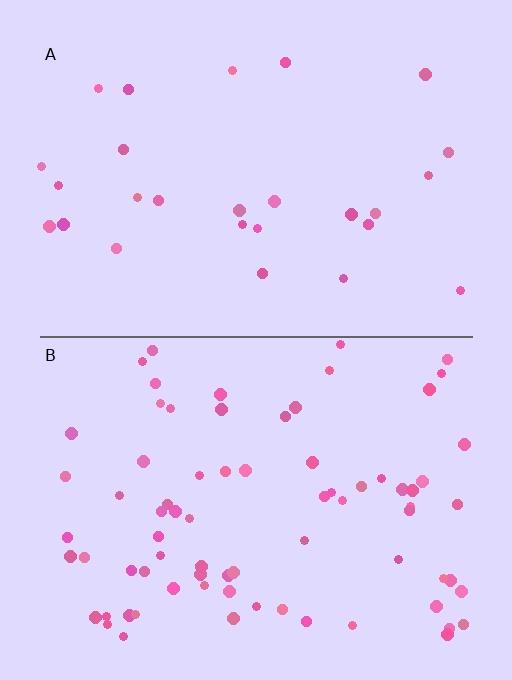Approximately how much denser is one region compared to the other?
Approximately 2.8× — region B over region A.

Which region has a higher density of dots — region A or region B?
B (the bottom).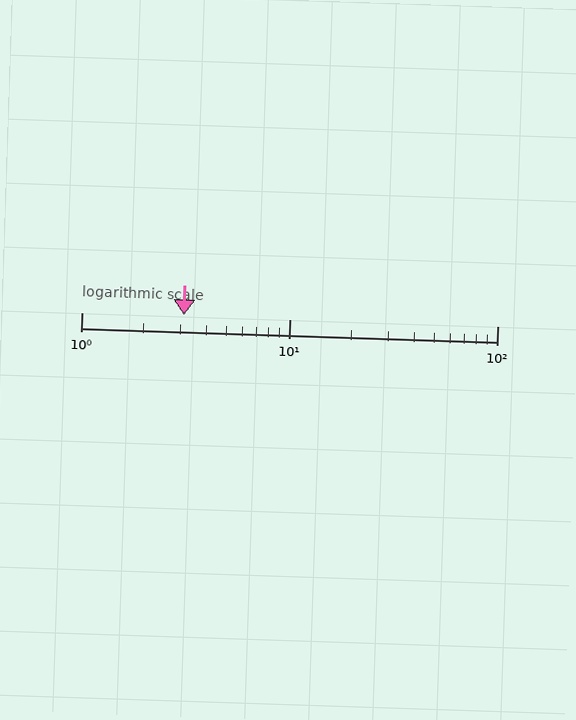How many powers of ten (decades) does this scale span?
The scale spans 2 decades, from 1 to 100.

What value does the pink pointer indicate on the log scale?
The pointer indicates approximately 3.1.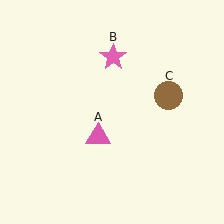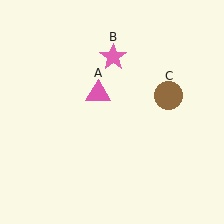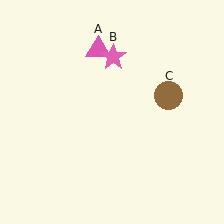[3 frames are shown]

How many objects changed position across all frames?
1 object changed position: pink triangle (object A).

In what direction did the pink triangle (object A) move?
The pink triangle (object A) moved up.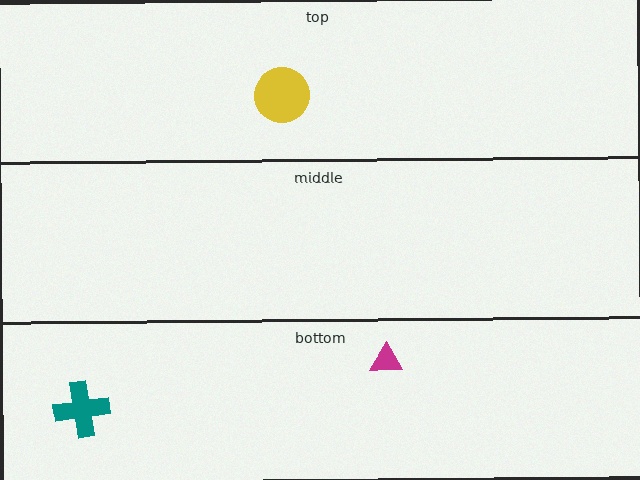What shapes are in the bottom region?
The magenta triangle, the teal cross.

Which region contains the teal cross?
The bottom region.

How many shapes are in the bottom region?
2.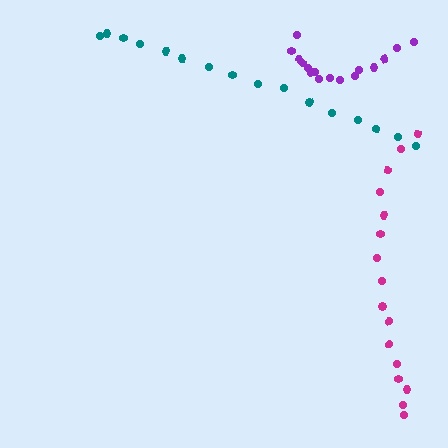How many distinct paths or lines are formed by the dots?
There are 3 distinct paths.